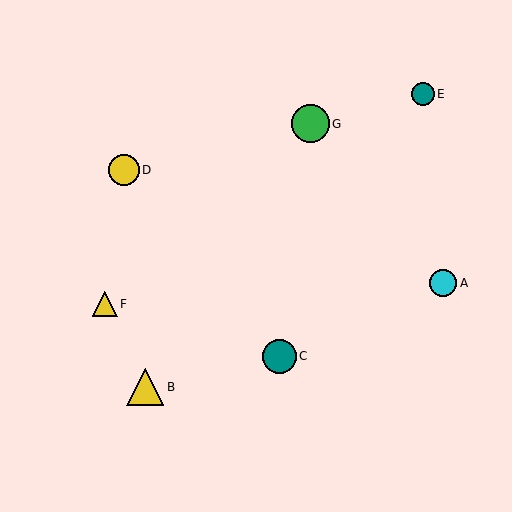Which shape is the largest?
The green circle (labeled G) is the largest.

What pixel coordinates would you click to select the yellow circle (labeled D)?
Click at (124, 170) to select the yellow circle D.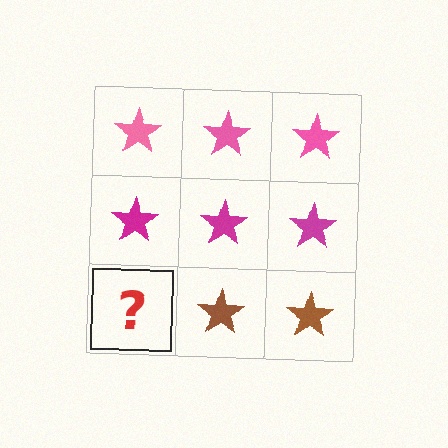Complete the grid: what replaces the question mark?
The question mark should be replaced with a brown star.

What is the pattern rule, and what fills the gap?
The rule is that each row has a consistent color. The gap should be filled with a brown star.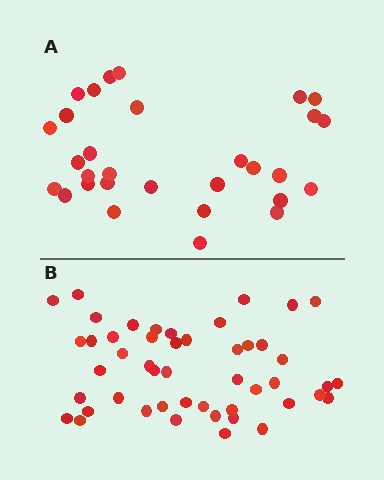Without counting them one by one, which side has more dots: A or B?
Region B (the bottom region) has more dots.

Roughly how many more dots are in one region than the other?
Region B has approximately 20 more dots than region A.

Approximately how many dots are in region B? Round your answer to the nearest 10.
About 50 dots. (The exact count is 48, which rounds to 50.)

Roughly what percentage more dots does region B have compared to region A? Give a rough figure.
About 60% more.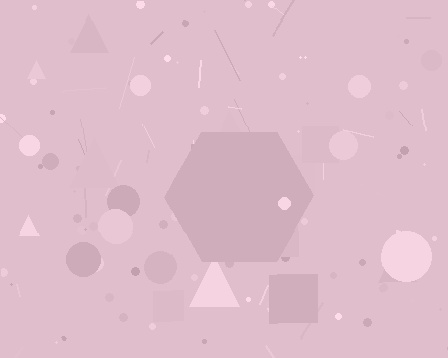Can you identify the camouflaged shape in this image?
The camouflaged shape is a hexagon.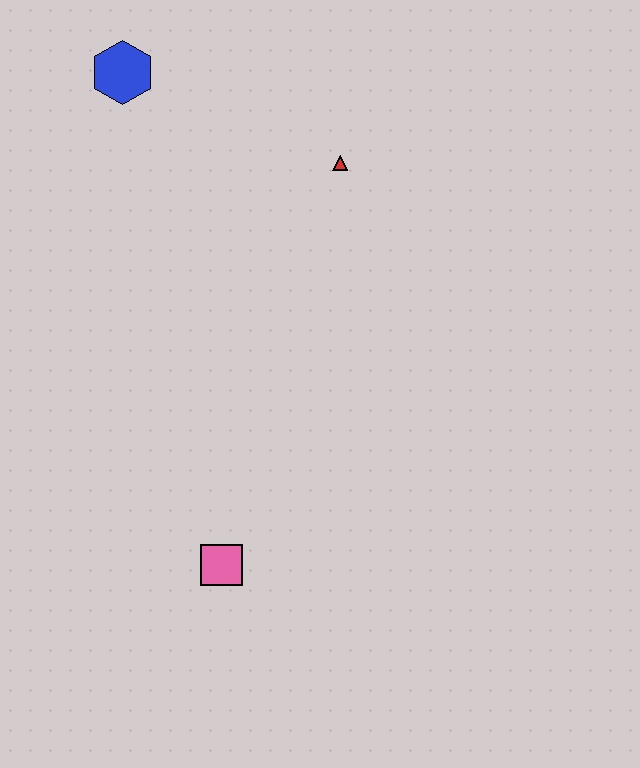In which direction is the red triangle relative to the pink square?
The red triangle is above the pink square.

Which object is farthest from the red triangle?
The pink square is farthest from the red triangle.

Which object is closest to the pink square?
The red triangle is closest to the pink square.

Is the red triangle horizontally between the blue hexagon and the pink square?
No